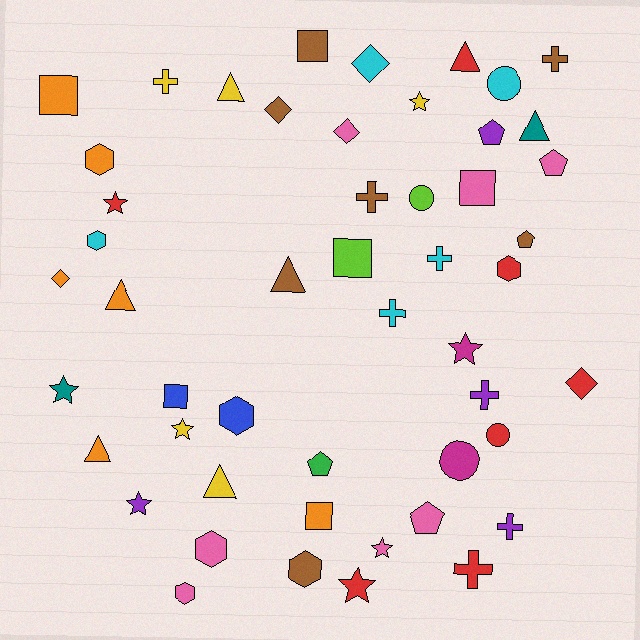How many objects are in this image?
There are 50 objects.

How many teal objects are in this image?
There are 2 teal objects.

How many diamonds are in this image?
There are 5 diamonds.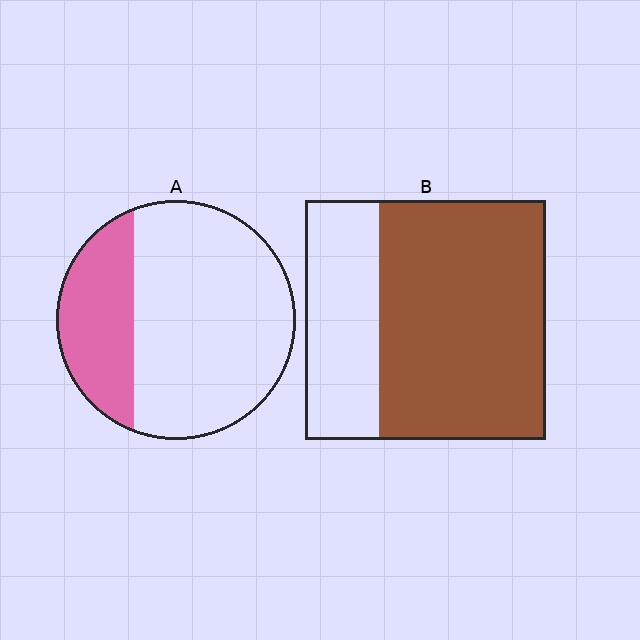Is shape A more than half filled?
No.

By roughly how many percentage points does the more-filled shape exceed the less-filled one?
By roughly 40 percentage points (B over A).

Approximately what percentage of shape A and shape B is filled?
A is approximately 30% and B is approximately 70%.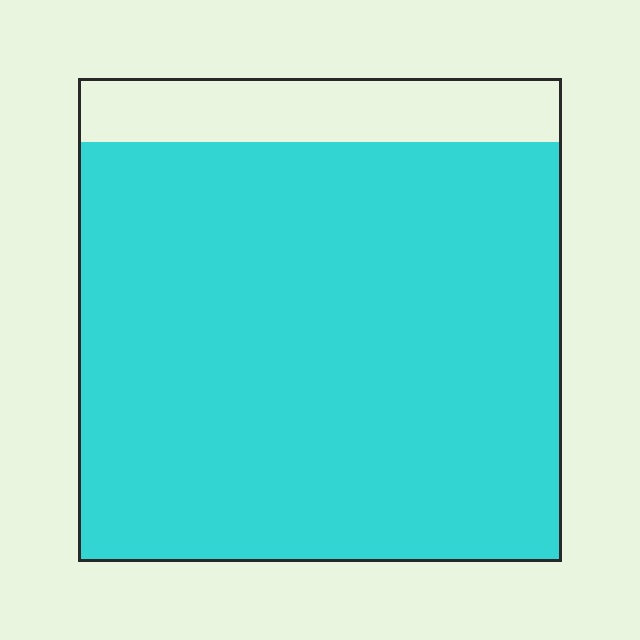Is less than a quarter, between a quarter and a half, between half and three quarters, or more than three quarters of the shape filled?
More than three quarters.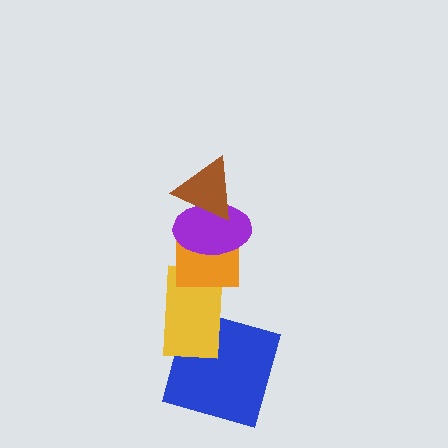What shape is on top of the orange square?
The purple ellipse is on top of the orange square.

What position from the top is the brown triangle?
The brown triangle is 1st from the top.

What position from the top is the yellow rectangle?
The yellow rectangle is 4th from the top.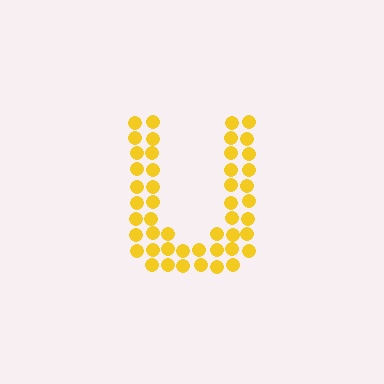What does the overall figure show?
The overall figure shows the letter U.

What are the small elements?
The small elements are circles.